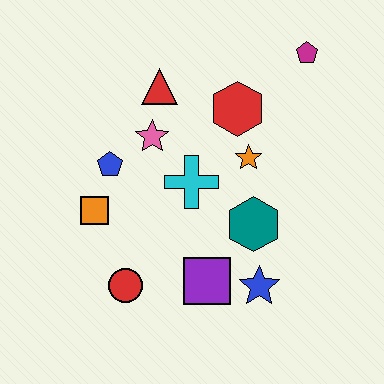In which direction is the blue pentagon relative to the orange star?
The blue pentagon is to the left of the orange star.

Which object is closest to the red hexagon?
The orange star is closest to the red hexagon.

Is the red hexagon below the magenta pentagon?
Yes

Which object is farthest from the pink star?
The blue star is farthest from the pink star.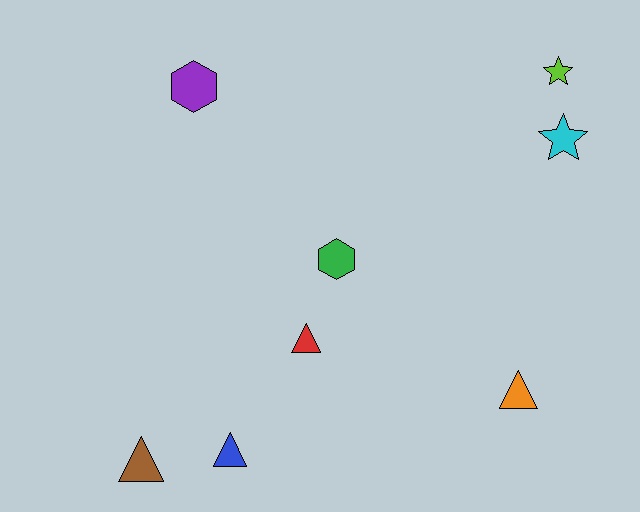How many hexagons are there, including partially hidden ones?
There are 2 hexagons.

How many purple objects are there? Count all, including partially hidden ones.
There is 1 purple object.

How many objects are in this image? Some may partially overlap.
There are 8 objects.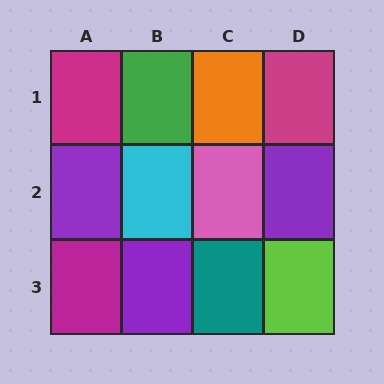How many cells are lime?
1 cell is lime.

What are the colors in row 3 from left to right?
Magenta, purple, teal, lime.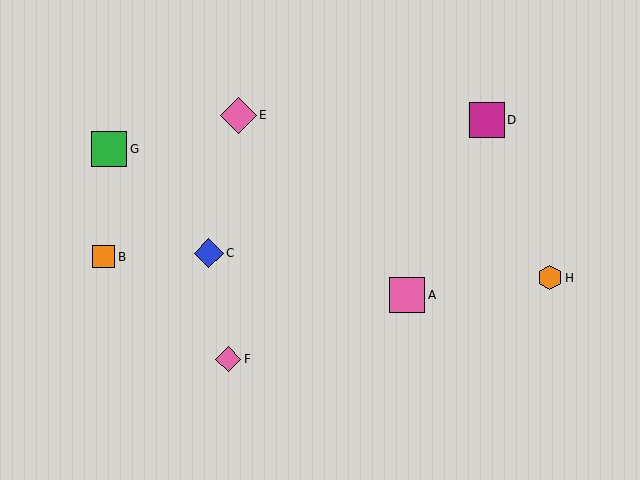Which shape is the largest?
The pink diamond (labeled E) is the largest.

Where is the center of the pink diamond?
The center of the pink diamond is at (228, 359).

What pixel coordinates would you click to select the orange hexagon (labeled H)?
Click at (550, 278) to select the orange hexagon H.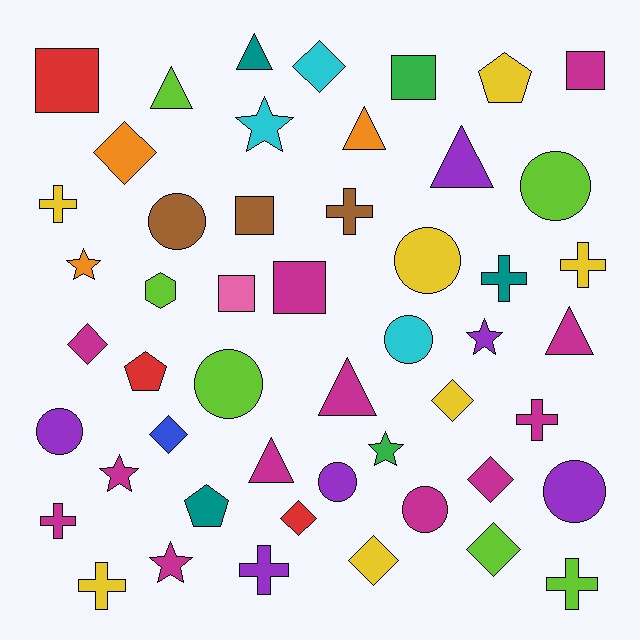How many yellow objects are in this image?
There are 7 yellow objects.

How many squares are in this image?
There are 6 squares.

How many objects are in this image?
There are 50 objects.